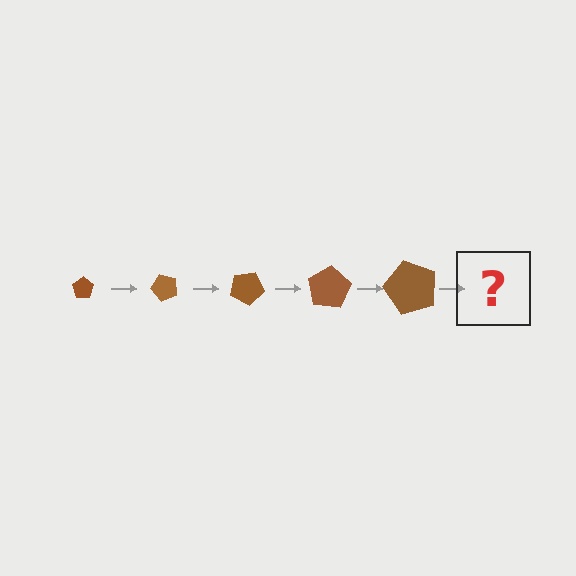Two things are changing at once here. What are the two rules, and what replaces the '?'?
The two rules are that the pentagon grows larger each step and it rotates 50 degrees each step. The '?' should be a pentagon, larger than the previous one and rotated 250 degrees from the start.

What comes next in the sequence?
The next element should be a pentagon, larger than the previous one and rotated 250 degrees from the start.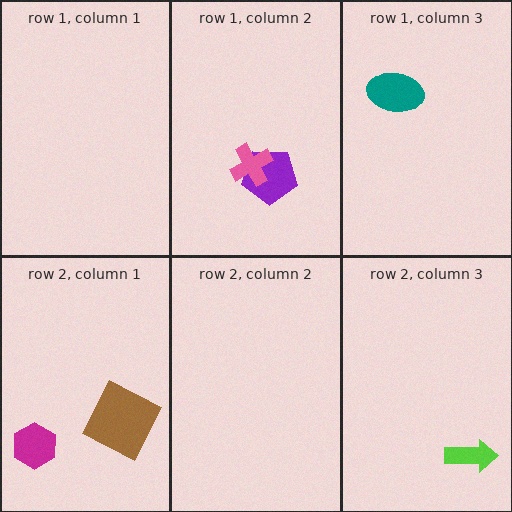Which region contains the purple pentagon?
The row 1, column 2 region.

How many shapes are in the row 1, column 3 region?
1.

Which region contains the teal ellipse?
The row 1, column 3 region.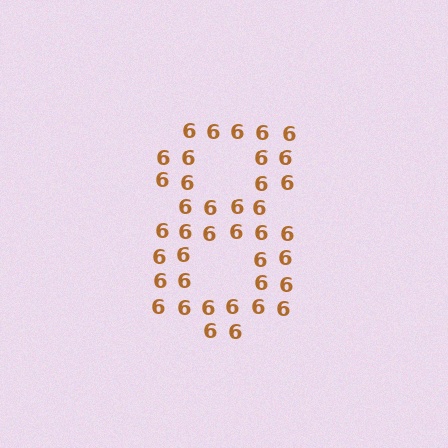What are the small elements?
The small elements are digit 6's.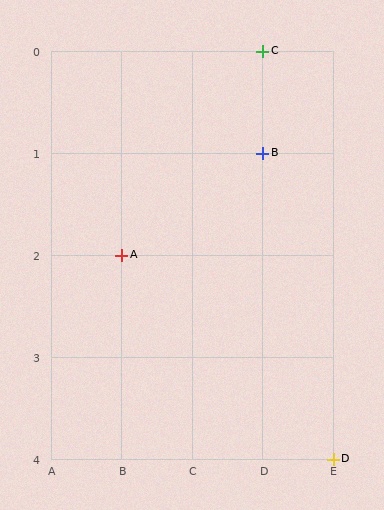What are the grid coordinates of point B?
Point B is at grid coordinates (D, 1).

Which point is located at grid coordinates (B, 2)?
Point A is at (B, 2).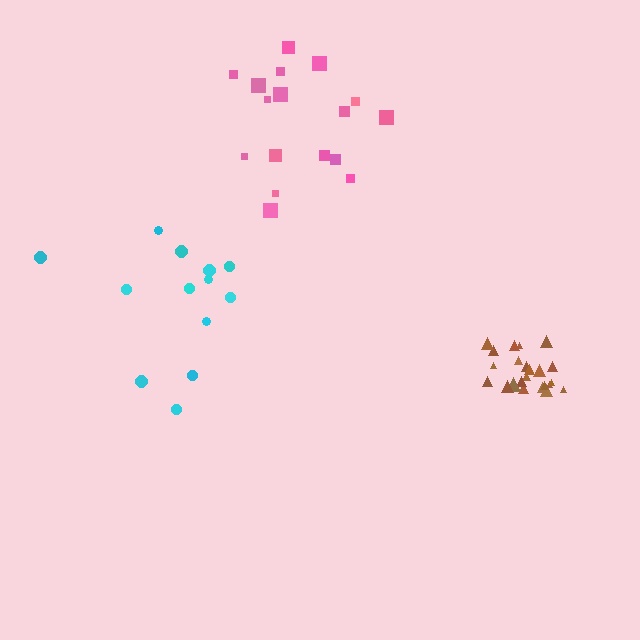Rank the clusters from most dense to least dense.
brown, pink, cyan.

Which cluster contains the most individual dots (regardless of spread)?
Brown (23).